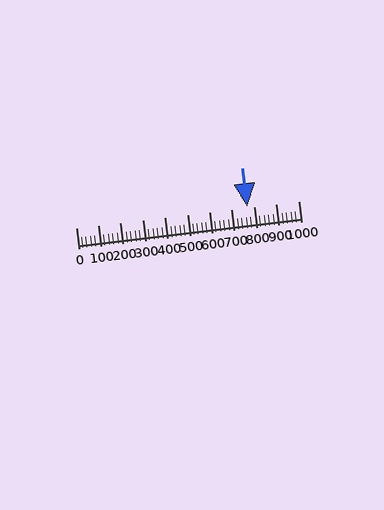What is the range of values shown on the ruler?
The ruler shows values from 0 to 1000.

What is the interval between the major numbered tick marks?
The major tick marks are spaced 100 units apart.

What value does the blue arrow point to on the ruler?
The blue arrow points to approximately 770.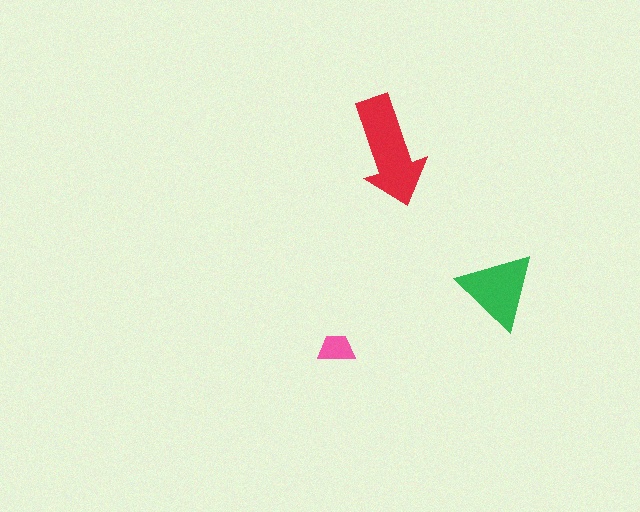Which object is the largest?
The red arrow.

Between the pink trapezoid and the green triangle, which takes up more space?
The green triangle.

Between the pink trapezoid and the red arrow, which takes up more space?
The red arrow.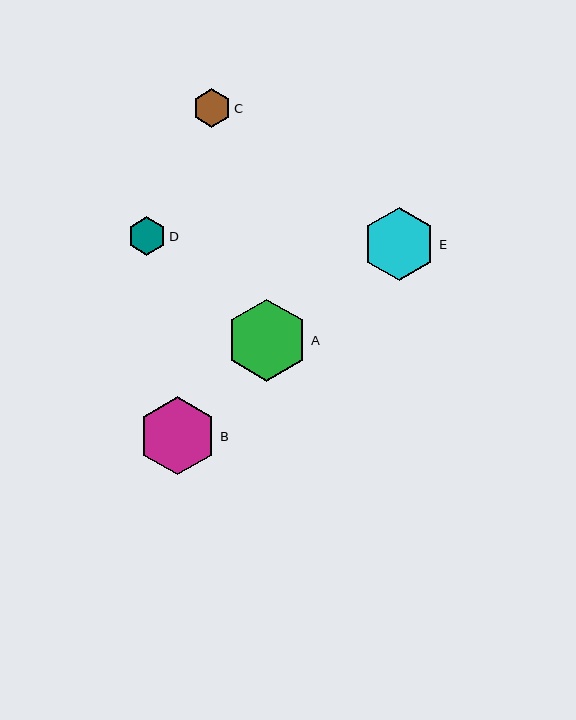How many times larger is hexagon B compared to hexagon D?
Hexagon B is approximately 2.0 times the size of hexagon D.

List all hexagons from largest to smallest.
From largest to smallest: A, B, E, D, C.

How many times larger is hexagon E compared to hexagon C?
Hexagon E is approximately 1.9 times the size of hexagon C.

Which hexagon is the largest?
Hexagon A is the largest with a size of approximately 82 pixels.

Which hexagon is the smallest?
Hexagon C is the smallest with a size of approximately 39 pixels.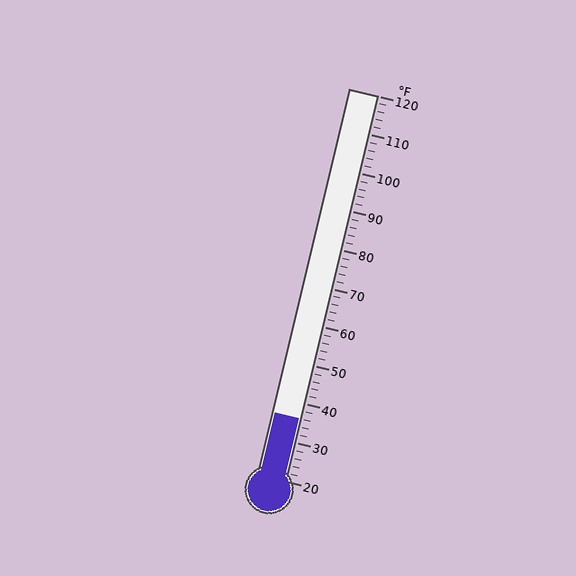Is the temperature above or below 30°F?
The temperature is above 30°F.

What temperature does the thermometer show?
The thermometer shows approximately 36°F.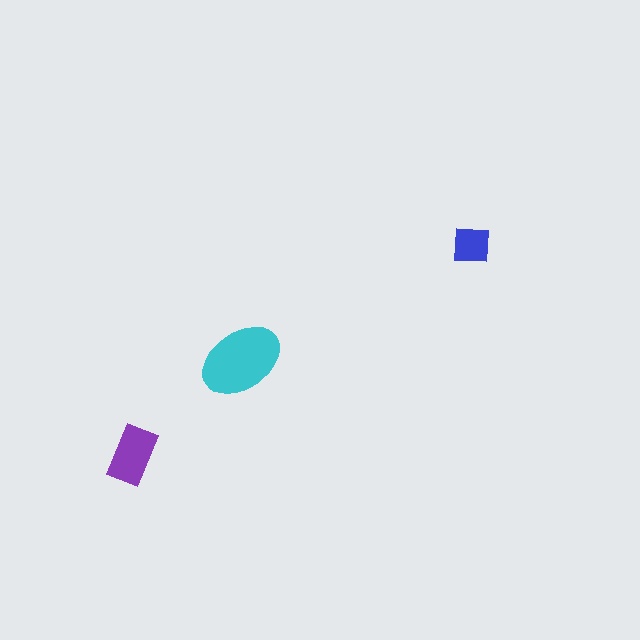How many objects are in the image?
There are 3 objects in the image.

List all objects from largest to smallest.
The cyan ellipse, the purple rectangle, the blue square.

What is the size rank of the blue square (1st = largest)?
3rd.